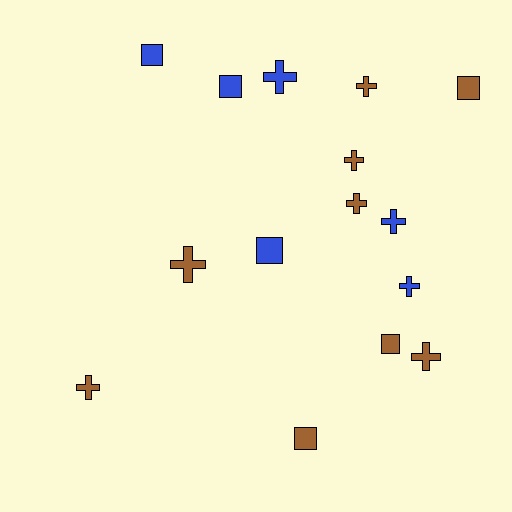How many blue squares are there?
There are 3 blue squares.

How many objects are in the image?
There are 15 objects.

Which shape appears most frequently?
Cross, with 9 objects.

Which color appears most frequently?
Brown, with 9 objects.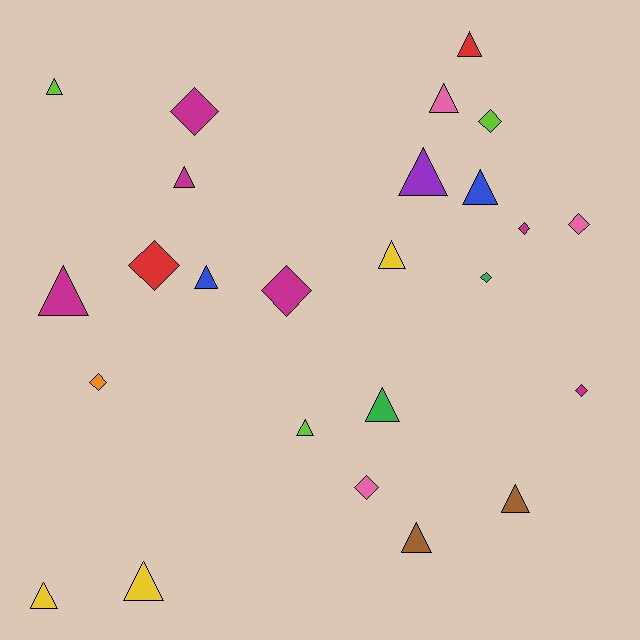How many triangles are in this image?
There are 15 triangles.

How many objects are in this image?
There are 25 objects.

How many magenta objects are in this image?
There are 6 magenta objects.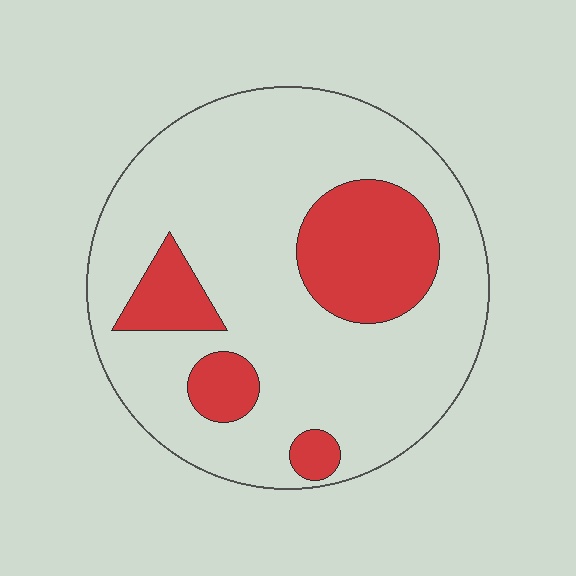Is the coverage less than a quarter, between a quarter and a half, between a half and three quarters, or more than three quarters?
Less than a quarter.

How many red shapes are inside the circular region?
4.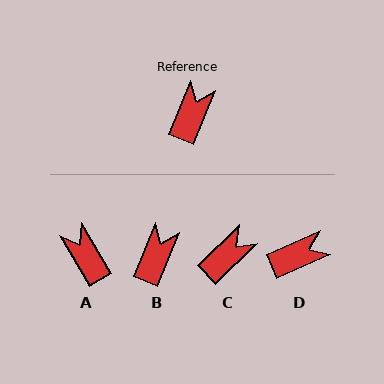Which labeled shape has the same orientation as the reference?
B.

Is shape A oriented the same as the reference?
No, it is off by about 52 degrees.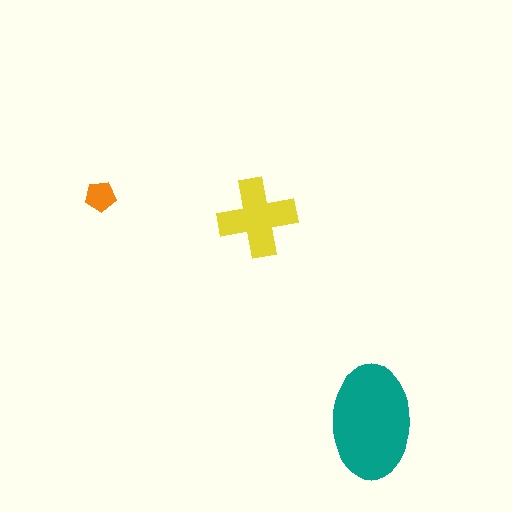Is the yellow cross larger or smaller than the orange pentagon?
Larger.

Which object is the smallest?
The orange pentagon.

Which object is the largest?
The teal ellipse.